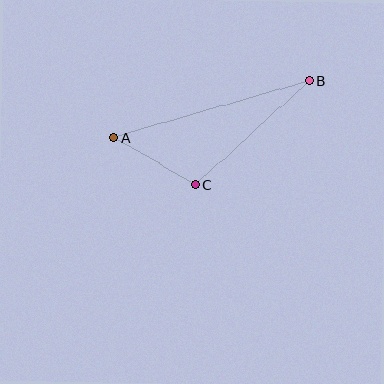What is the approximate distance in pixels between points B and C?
The distance between B and C is approximately 154 pixels.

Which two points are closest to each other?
Points A and C are closest to each other.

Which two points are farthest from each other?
Points A and B are farthest from each other.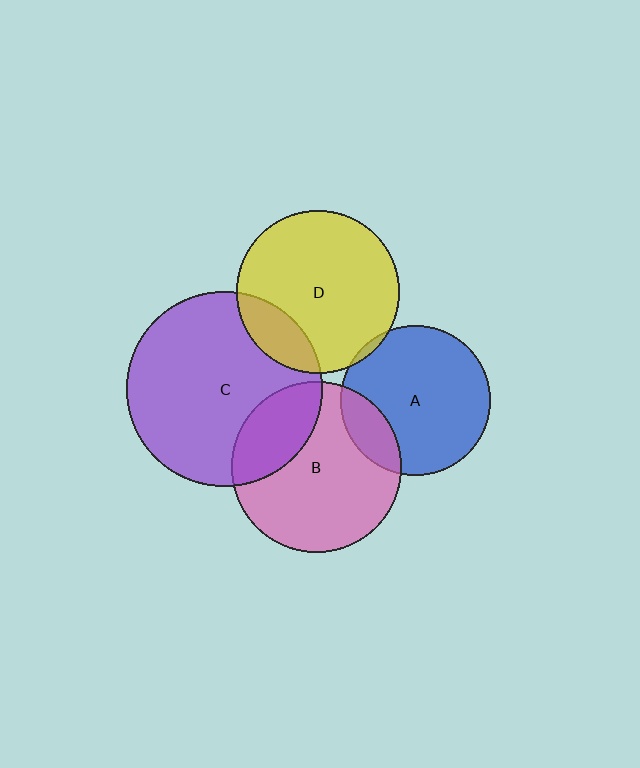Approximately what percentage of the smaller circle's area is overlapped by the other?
Approximately 25%.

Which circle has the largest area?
Circle C (purple).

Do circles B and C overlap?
Yes.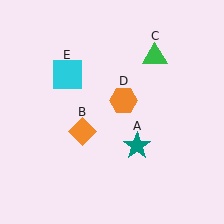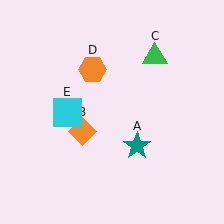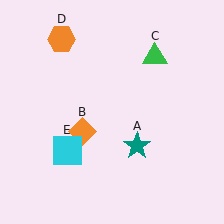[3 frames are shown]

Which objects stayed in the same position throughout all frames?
Teal star (object A) and orange diamond (object B) and green triangle (object C) remained stationary.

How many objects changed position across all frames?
2 objects changed position: orange hexagon (object D), cyan square (object E).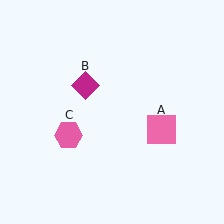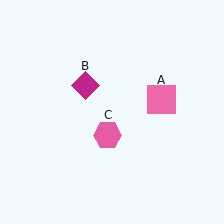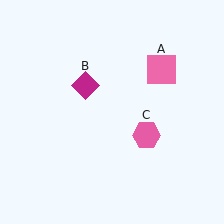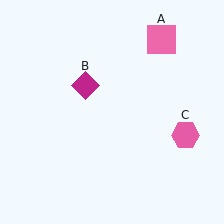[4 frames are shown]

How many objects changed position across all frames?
2 objects changed position: pink square (object A), pink hexagon (object C).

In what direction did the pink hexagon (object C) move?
The pink hexagon (object C) moved right.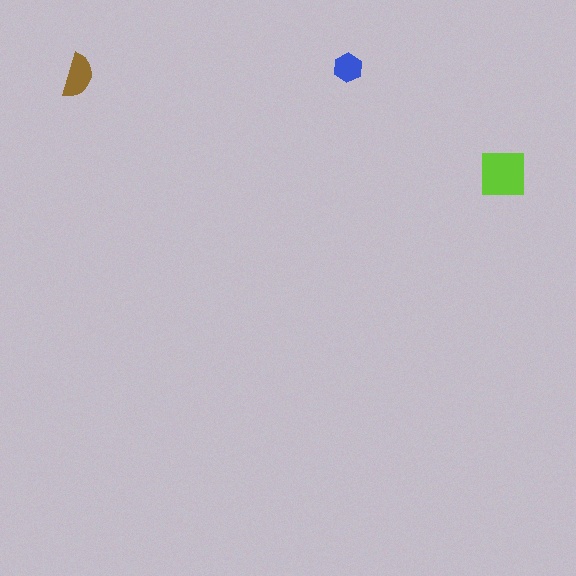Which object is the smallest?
The blue hexagon.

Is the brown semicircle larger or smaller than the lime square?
Smaller.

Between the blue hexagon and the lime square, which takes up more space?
The lime square.